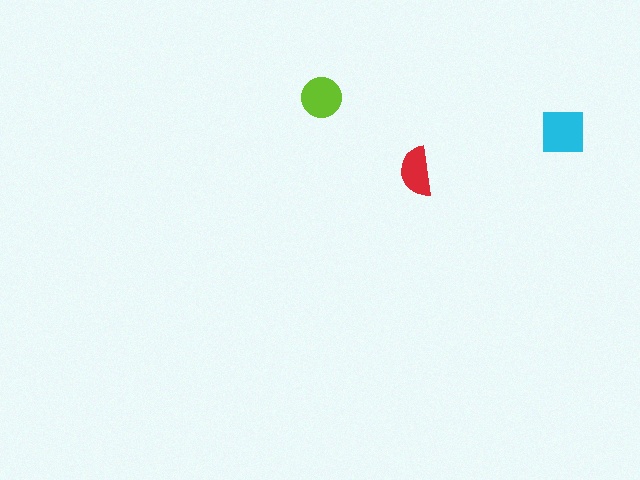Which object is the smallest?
The red semicircle.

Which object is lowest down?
The red semicircle is bottommost.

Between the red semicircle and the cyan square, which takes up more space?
The cyan square.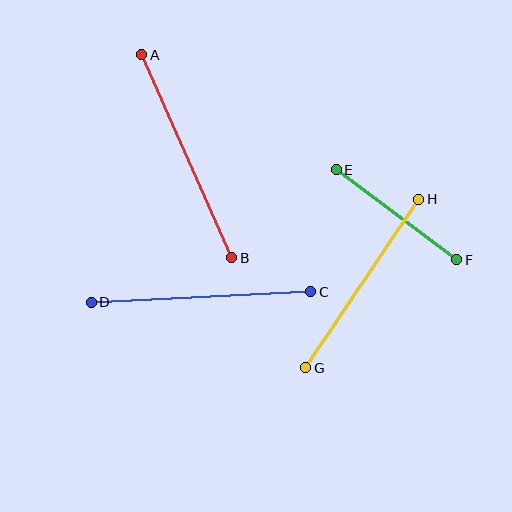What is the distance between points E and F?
The distance is approximately 150 pixels.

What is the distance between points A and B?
The distance is approximately 222 pixels.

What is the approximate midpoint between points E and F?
The midpoint is at approximately (396, 215) pixels.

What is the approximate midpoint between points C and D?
The midpoint is at approximately (201, 297) pixels.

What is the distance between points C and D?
The distance is approximately 220 pixels.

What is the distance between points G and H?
The distance is approximately 203 pixels.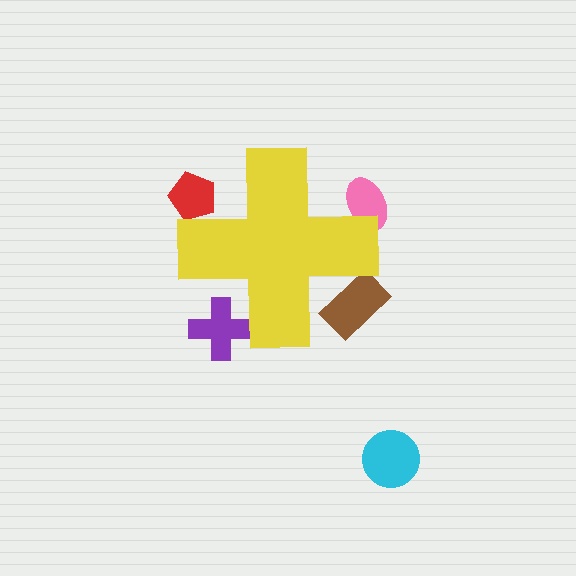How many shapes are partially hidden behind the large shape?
4 shapes are partially hidden.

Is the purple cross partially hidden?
Yes, the purple cross is partially hidden behind the yellow cross.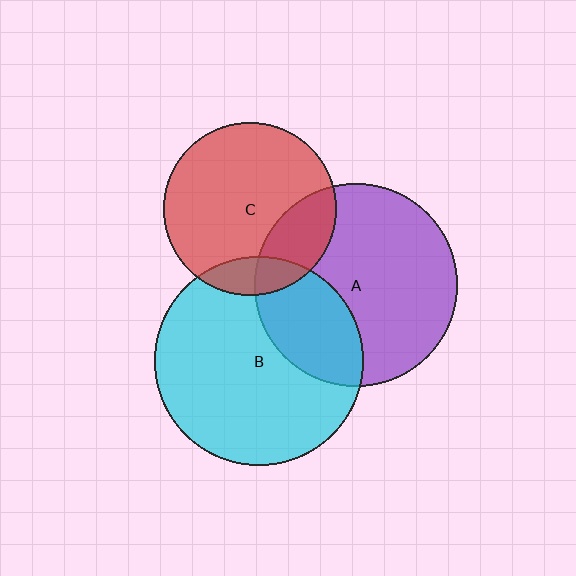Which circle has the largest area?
Circle B (cyan).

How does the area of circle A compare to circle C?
Approximately 1.4 times.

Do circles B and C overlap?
Yes.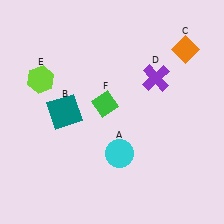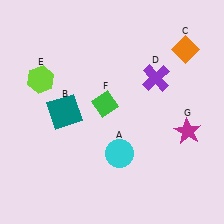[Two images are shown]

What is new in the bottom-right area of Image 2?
A magenta star (G) was added in the bottom-right area of Image 2.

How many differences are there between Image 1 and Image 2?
There is 1 difference between the two images.